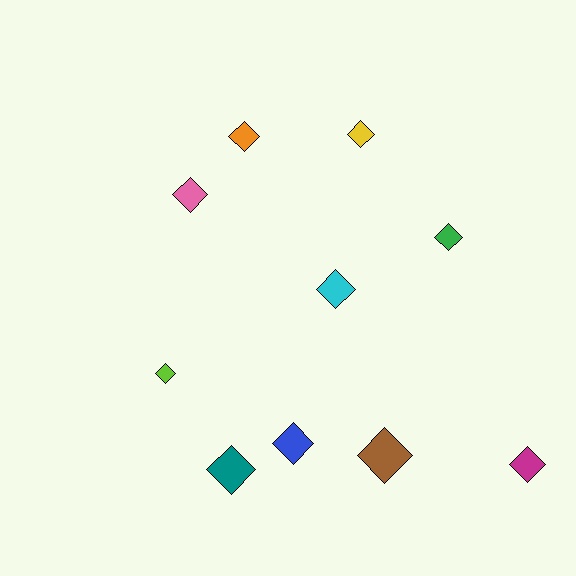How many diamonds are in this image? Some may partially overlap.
There are 10 diamonds.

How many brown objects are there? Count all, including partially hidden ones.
There is 1 brown object.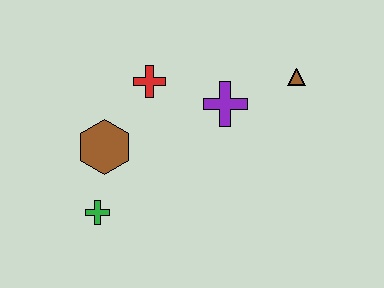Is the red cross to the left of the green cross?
No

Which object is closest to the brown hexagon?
The green cross is closest to the brown hexagon.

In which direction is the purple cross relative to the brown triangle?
The purple cross is to the left of the brown triangle.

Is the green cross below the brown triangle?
Yes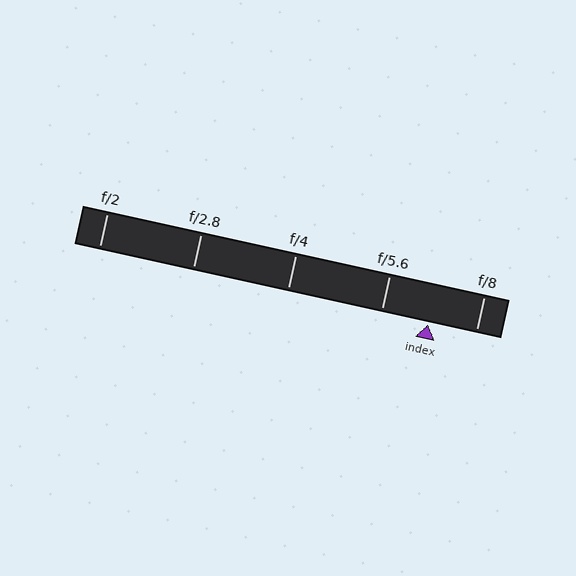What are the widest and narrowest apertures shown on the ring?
The widest aperture shown is f/2 and the narrowest is f/8.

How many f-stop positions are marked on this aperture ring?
There are 5 f-stop positions marked.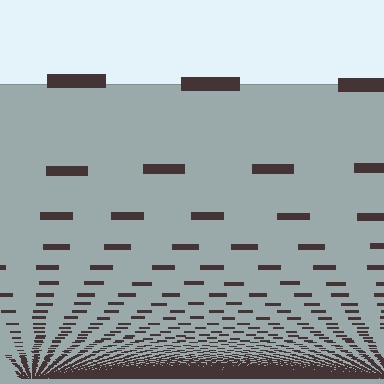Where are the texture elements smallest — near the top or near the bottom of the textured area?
Near the bottom.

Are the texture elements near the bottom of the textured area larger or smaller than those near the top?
Smaller. The gradient is inverted — elements near the bottom are smaller and denser.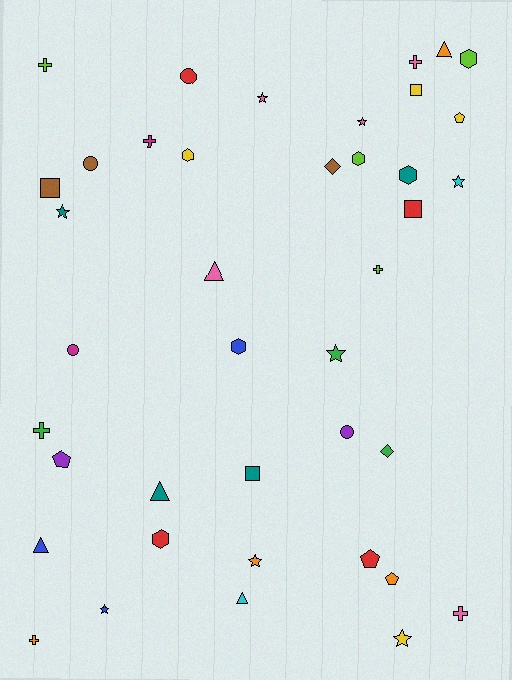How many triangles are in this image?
There are 5 triangles.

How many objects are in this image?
There are 40 objects.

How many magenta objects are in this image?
There are 2 magenta objects.